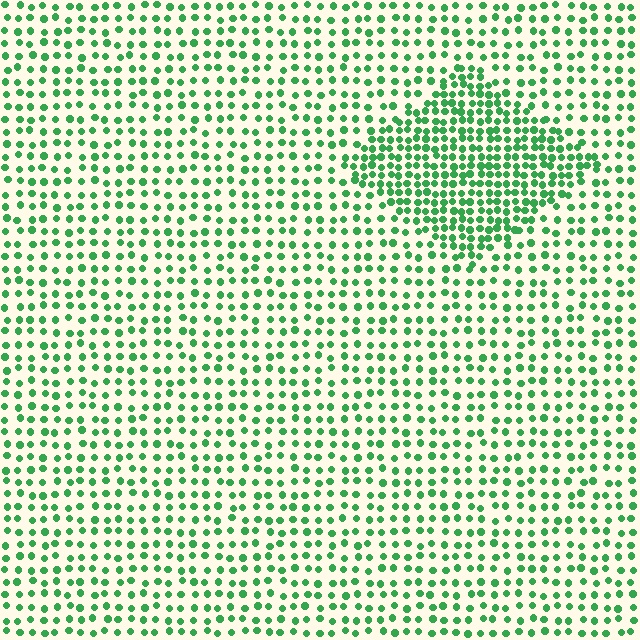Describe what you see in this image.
The image contains small green elements arranged at two different densities. A diamond-shaped region is visible where the elements are more densely packed than the surrounding area.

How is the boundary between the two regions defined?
The boundary is defined by a change in element density (approximately 1.9x ratio). All elements are the same color, size, and shape.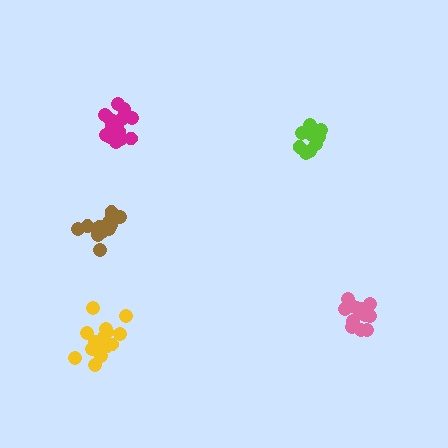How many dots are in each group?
Group 1: 15 dots, Group 2: 16 dots, Group 3: 12 dots, Group 4: 15 dots, Group 5: 15 dots (73 total).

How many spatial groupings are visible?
There are 5 spatial groupings.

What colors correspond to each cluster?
The clusters are colored: brown, magenta, lime, pink, yellow.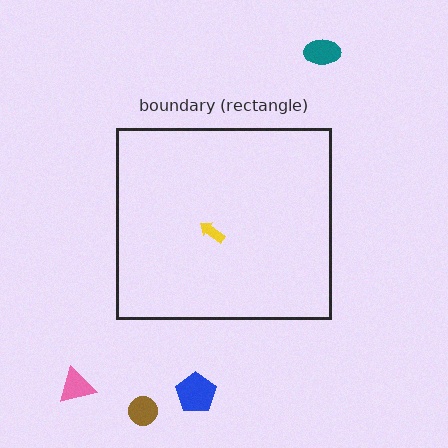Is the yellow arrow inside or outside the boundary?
Inside.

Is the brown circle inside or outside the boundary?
Outside.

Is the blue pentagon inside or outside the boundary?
Outside.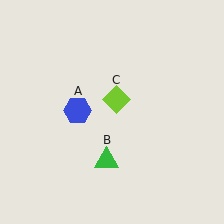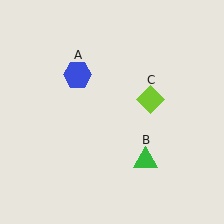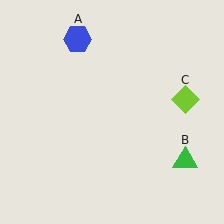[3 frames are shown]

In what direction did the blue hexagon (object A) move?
The blue hexagon (object A) moved up.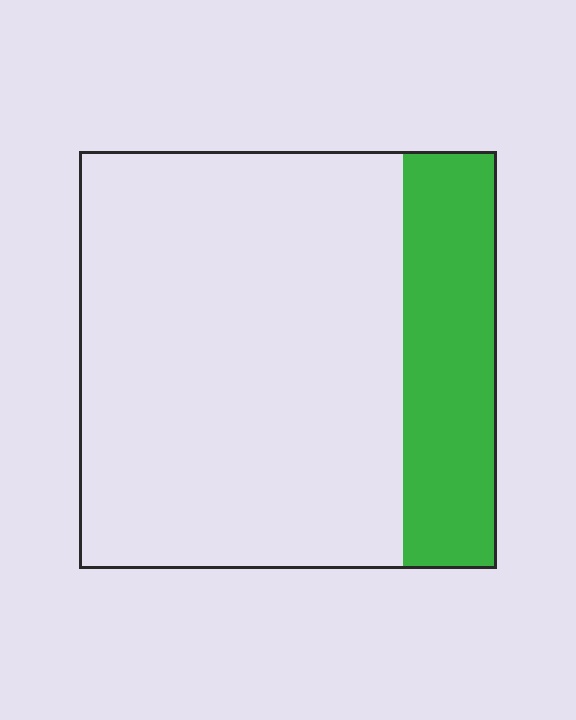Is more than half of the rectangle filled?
No.